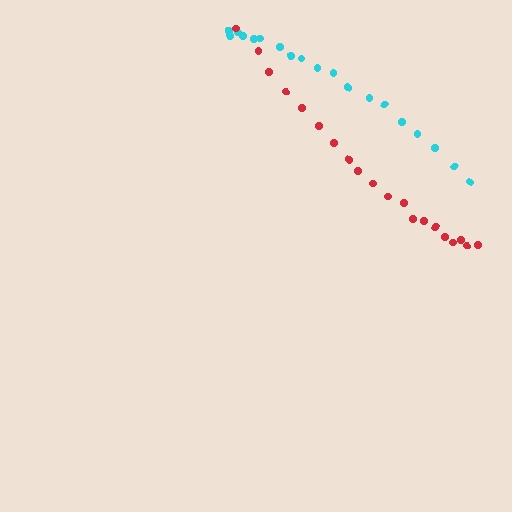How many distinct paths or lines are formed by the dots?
There are 2 distinct paths.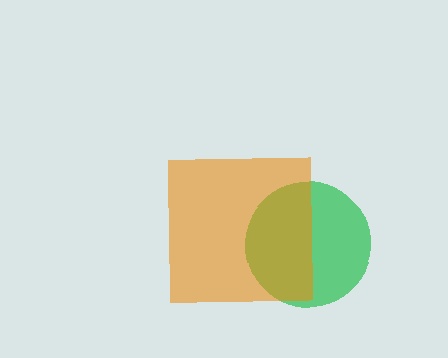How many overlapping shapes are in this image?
There are 2 overlapping shapes in the image.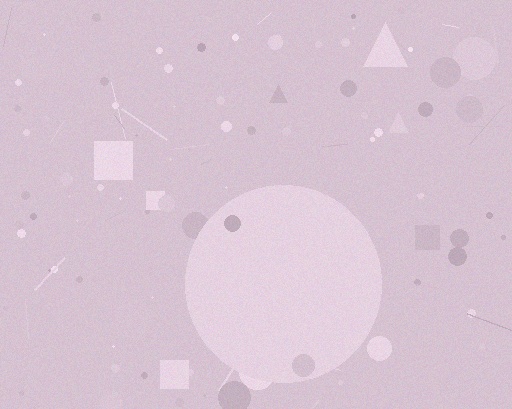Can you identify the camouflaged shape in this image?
The camouflaged shape is a circle.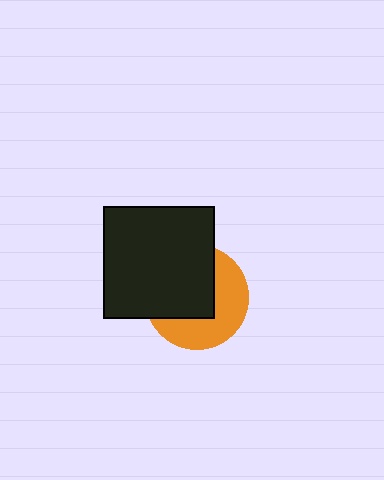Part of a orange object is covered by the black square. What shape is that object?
It is a circle.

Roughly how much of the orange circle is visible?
About half of it is visible (roughly 46%).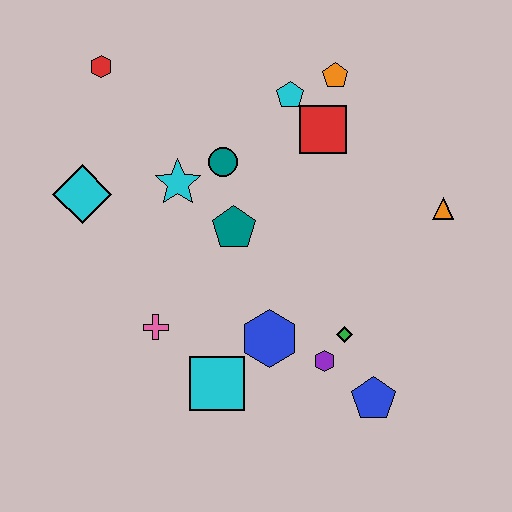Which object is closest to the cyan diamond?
The cyan star is closest to the cyan diamond.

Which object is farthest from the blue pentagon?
The red hexagon is farthest from the blue pentagon.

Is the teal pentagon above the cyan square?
Yes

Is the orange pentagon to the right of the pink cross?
Yes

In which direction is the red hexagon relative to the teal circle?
The red hexagon is to the left of the teal circle.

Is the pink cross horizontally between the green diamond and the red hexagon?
Yes